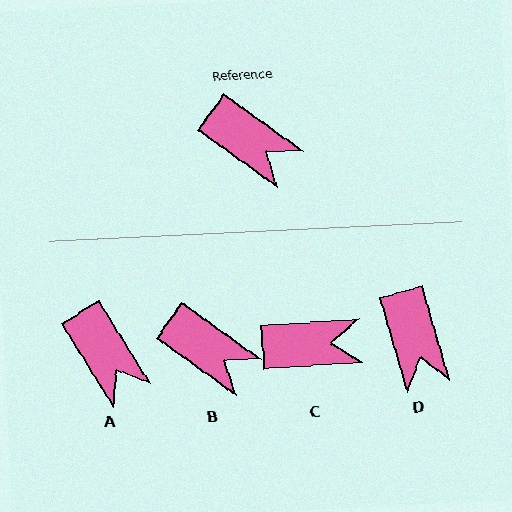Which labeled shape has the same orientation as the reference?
B.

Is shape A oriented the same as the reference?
No, it is off by about 23 degrees.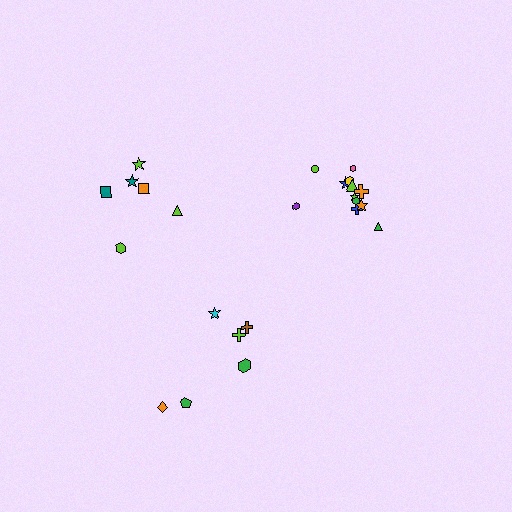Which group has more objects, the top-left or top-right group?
The top-right group.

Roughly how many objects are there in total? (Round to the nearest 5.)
Roughly 25 objects in total.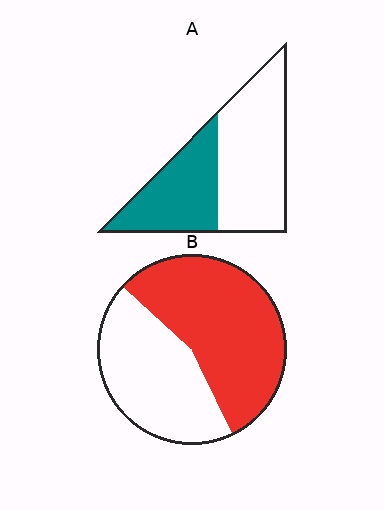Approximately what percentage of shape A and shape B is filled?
A is approximately 40% and B is approximately 55%.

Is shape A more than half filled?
No.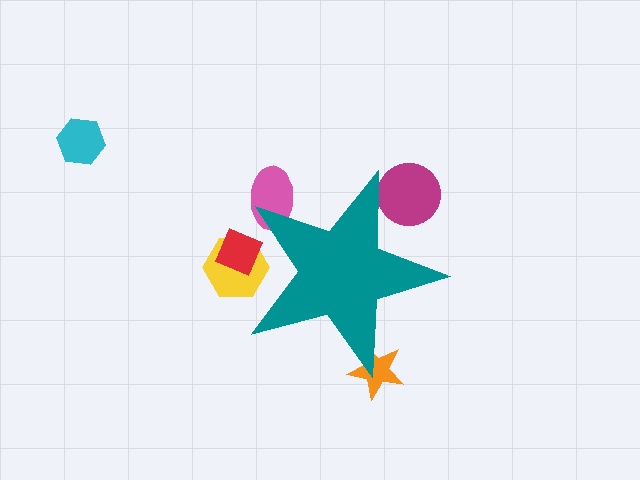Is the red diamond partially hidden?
Yes, the red diamond is partially hidden behind the teal star.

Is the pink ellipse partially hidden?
Yes, the pink ellipse is partially hidden behind the teal star.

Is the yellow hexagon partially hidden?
Yes, the yellow hexagon is partially hidden behind the teal star.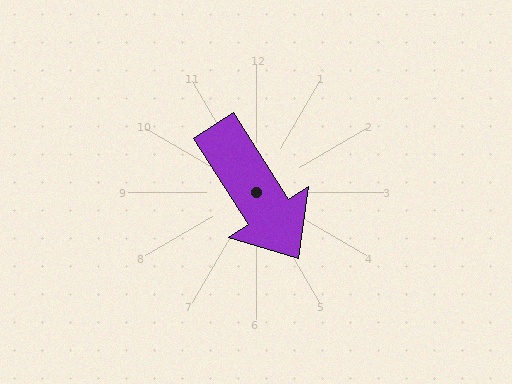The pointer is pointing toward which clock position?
Roughly 5 o'clock.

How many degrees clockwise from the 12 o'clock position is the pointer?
Approximately 148 degrees.